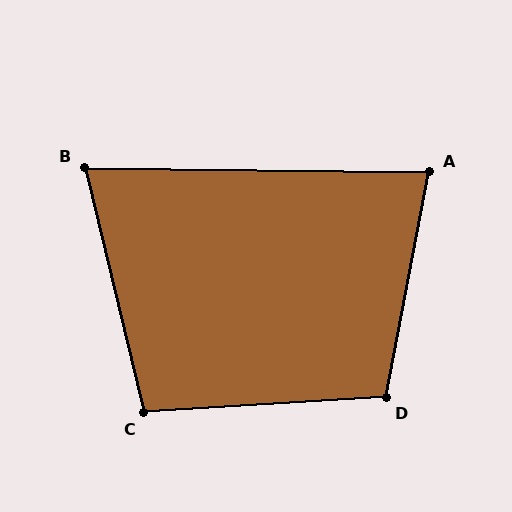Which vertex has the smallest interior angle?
B, at approximately 76 degrees.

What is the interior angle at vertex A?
Approximately 80 degrees (acute).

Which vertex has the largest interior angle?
D, at approximately 104 degrees.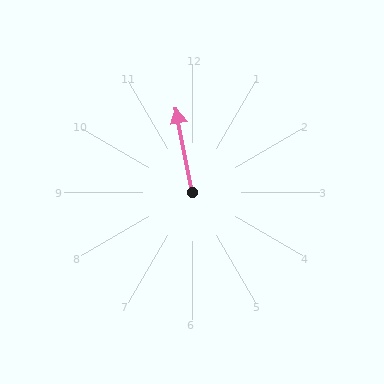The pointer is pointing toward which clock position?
Roughly 12 o'clock.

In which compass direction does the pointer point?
North.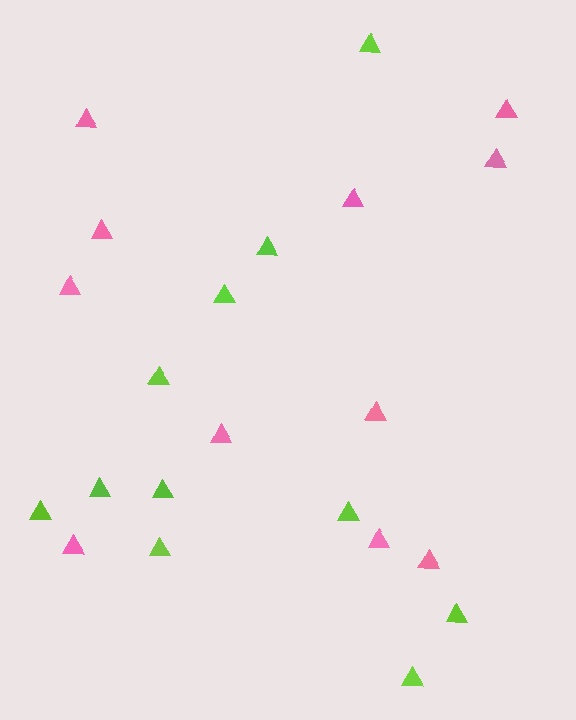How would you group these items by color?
There are 2 groups: one group of lime triangles (11) and one group of pink triangles (11).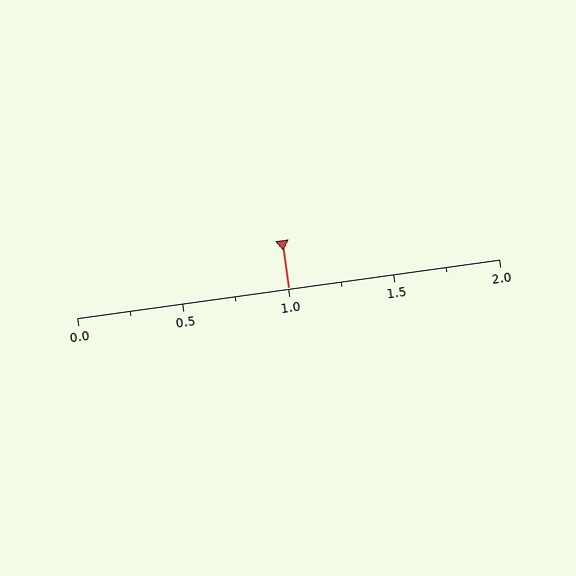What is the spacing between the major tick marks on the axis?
The major ticks are spaced 0.5 apart.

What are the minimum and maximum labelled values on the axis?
The axis runs from 0.0 to 2.0.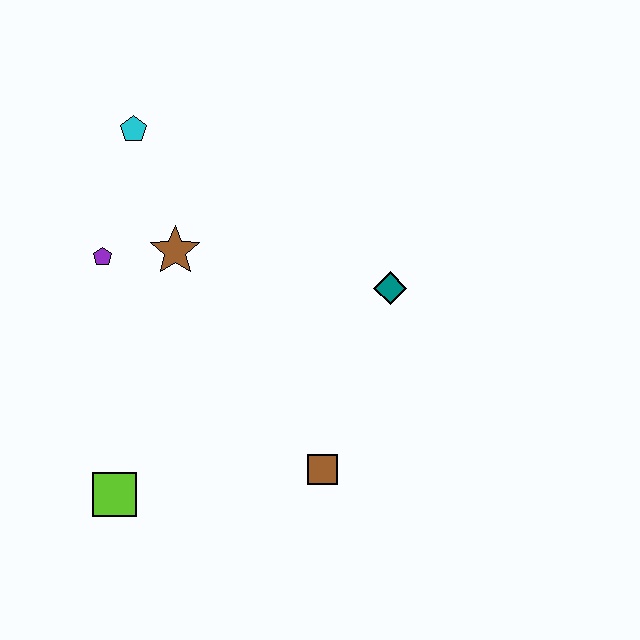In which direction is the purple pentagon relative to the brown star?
The purple pentagon is to the left of the brown star.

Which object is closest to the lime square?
The brown square is closest to the lime square.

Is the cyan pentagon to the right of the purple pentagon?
Yes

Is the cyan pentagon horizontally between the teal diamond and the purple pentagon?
Yes